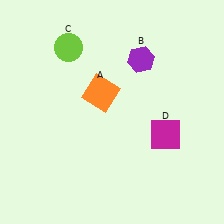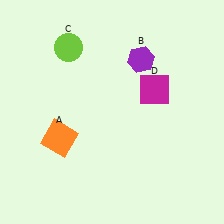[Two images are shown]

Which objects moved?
The objects that moved are: the orange square (A), the magenta square (D).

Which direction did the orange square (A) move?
The orange square (A) moved down.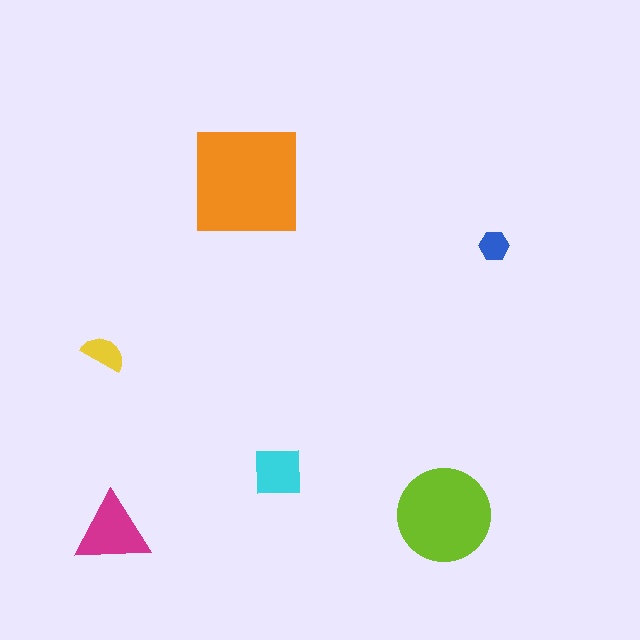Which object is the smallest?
The blue hexagon.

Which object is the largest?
The orange square.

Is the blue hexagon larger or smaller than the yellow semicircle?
Smaller.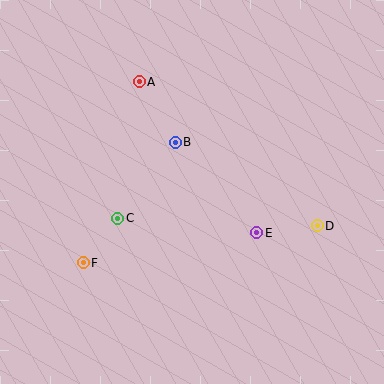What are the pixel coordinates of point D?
Point D is at (317, 226).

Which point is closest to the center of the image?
Point B at (175, 142) is closest to the center.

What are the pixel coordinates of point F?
Point F is at (83, 263).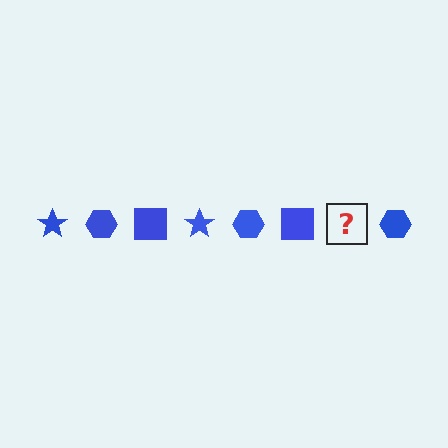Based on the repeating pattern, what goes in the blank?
The blank should be a blue star.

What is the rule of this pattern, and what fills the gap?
The rule is that the pattern cycles through star, hexagon, square shapes in blue. The gap should be filled with a blue star.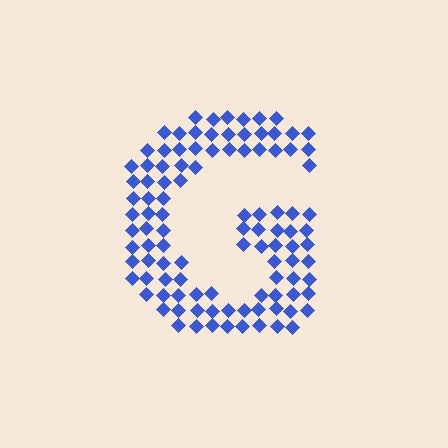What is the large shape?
The large shape is the letter G.